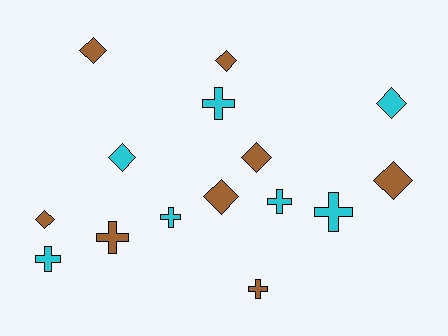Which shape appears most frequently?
Diamond, with 8 objects.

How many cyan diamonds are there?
There are 2 cyan diamonds.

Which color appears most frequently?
Brown, with 8 objects.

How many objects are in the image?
There are 15 objects.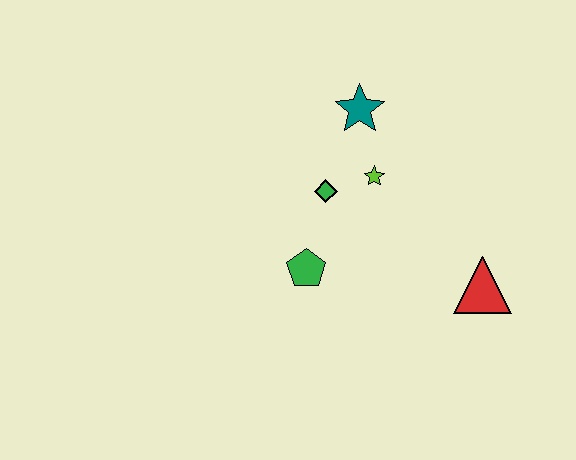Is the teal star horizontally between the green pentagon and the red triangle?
Yes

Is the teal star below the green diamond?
No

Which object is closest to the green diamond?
The lime star is closest to the green diamond.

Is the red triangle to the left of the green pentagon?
No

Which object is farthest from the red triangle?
The teal star is farthest from the red triangle.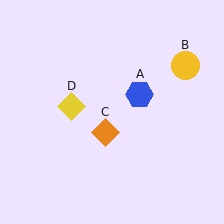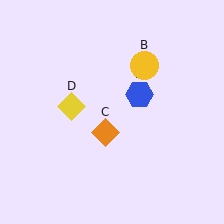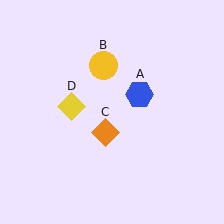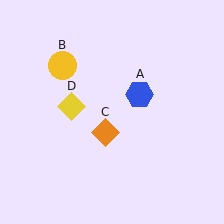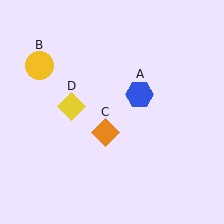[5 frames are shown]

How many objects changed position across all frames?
1 object changed position: yellow circle (object B).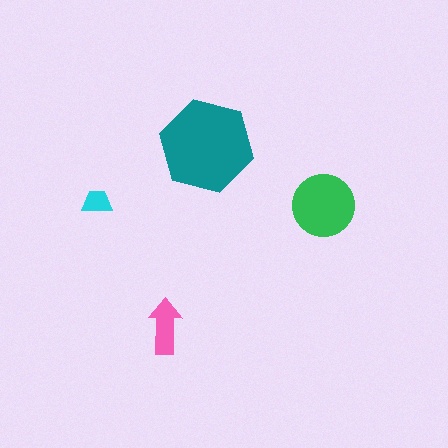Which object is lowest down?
The pink arrow is bottommost.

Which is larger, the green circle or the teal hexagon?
The teal hexagon.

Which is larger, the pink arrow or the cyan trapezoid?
The pink arrow.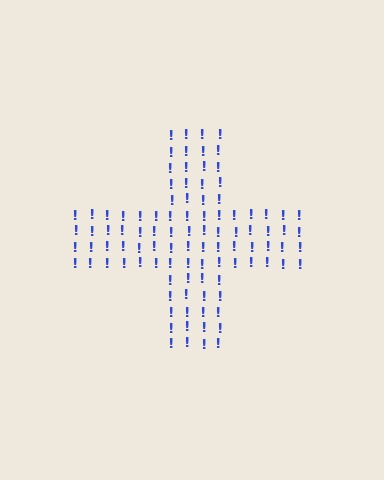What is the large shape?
The large shape is a cross.